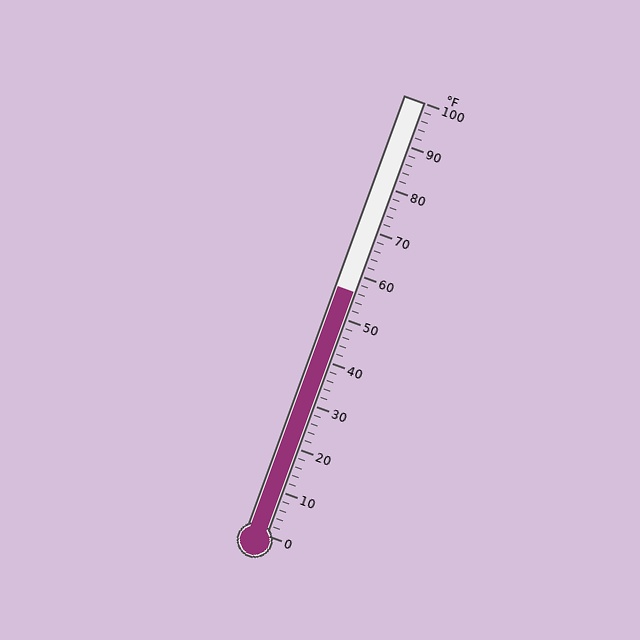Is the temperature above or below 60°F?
The temperature is below 60°F.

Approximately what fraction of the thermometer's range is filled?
The thermometer is filled to approximately 55% of its range.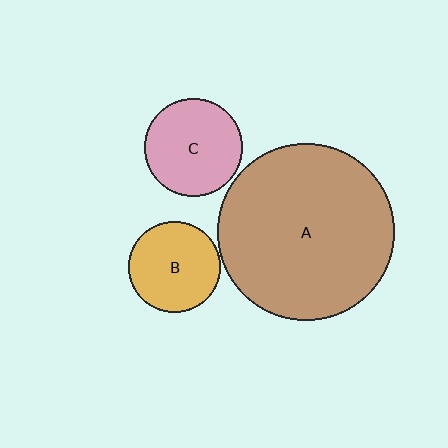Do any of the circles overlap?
No, none of the circles overlap.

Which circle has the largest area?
Circle A (brown).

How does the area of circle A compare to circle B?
Approximately 3.7 times.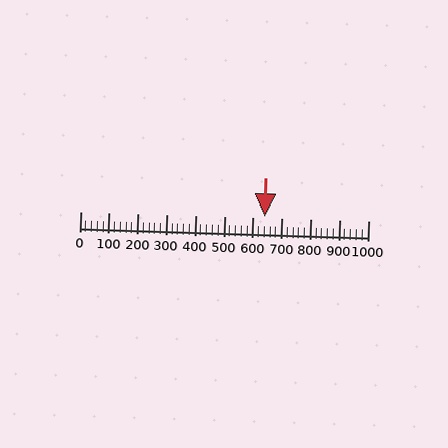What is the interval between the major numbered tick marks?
The major tick marks are spaced 100 units apart.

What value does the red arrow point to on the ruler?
The red arrow points to approximately 640.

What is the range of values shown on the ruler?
The ruler shows values from 0 to 1000.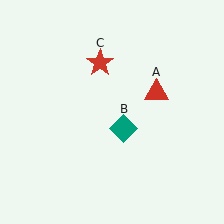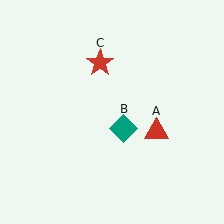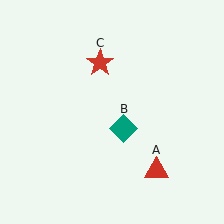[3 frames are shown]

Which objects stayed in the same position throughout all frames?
Teal diamond (object B) and red star (object C) remained stationary.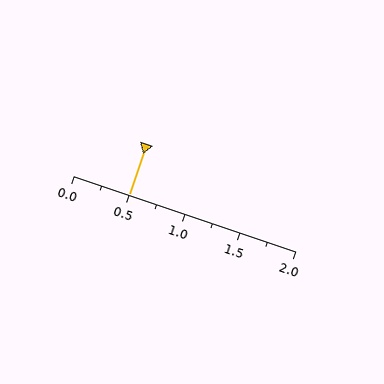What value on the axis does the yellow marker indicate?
The marker indicates approximately 0.5.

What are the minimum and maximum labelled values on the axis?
The axis runs from 0.0 to 2.0.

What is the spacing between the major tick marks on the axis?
The major ticks are spaced 0.5 apart.